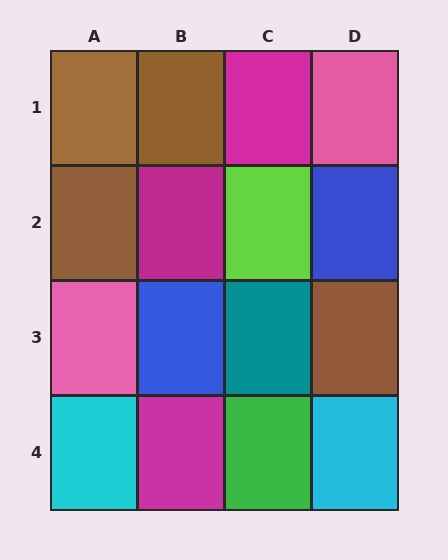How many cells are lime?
1 cell is lime.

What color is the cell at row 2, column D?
Blue.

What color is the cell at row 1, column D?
Pink.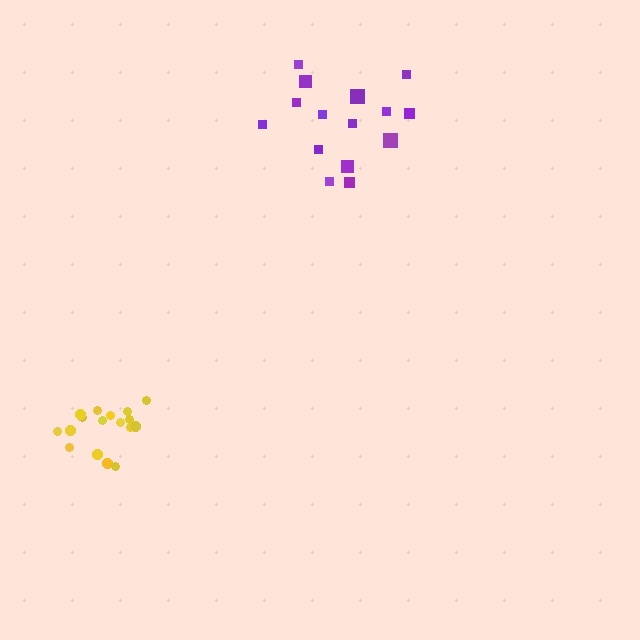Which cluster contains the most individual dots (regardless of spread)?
Yellow (17).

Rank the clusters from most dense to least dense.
yellow, purple.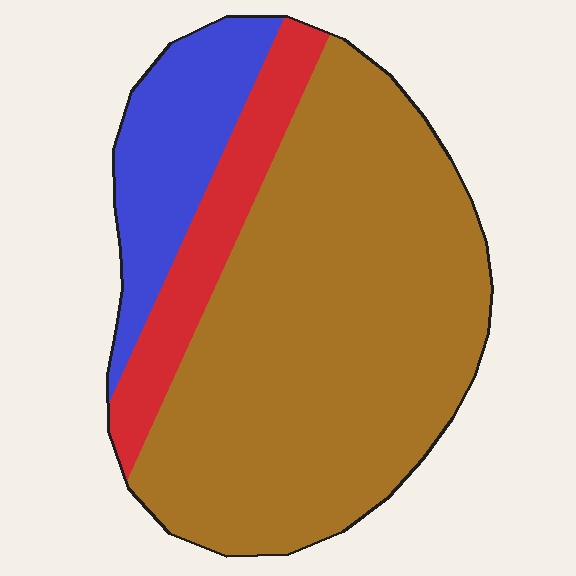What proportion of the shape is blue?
Blue covers about 15% of the shape.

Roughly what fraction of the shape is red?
Red takes up less than a quarter of the shape.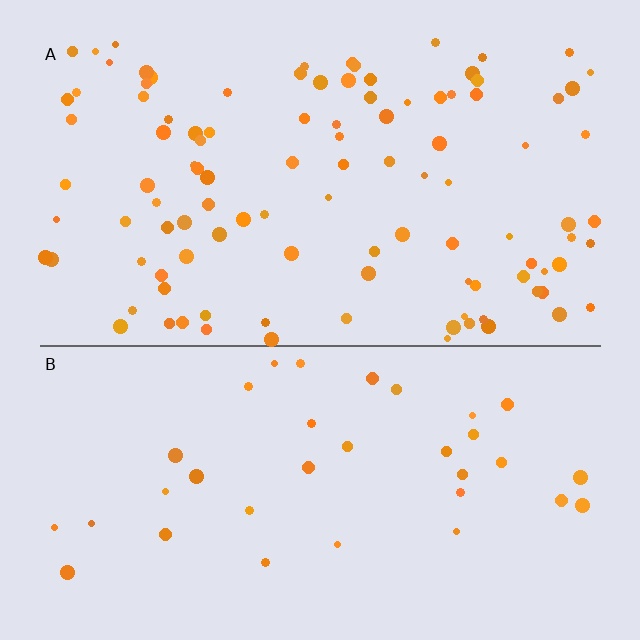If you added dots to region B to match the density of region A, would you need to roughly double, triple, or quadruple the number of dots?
Approximately triple.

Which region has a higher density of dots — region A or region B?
A (the top).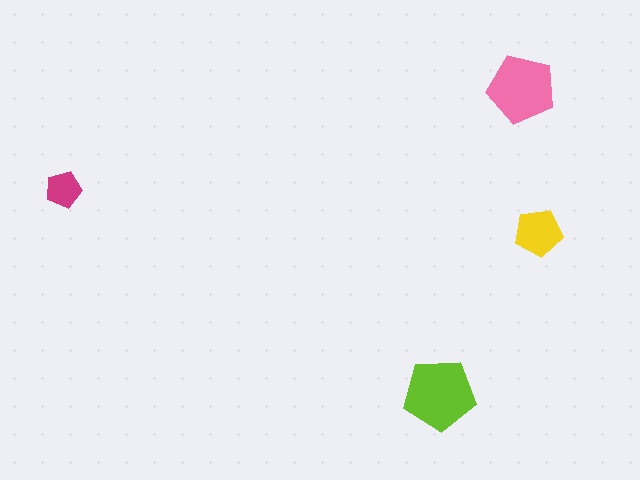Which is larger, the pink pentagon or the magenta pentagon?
The pink one.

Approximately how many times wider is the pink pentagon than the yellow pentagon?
About 1.5 times wider.